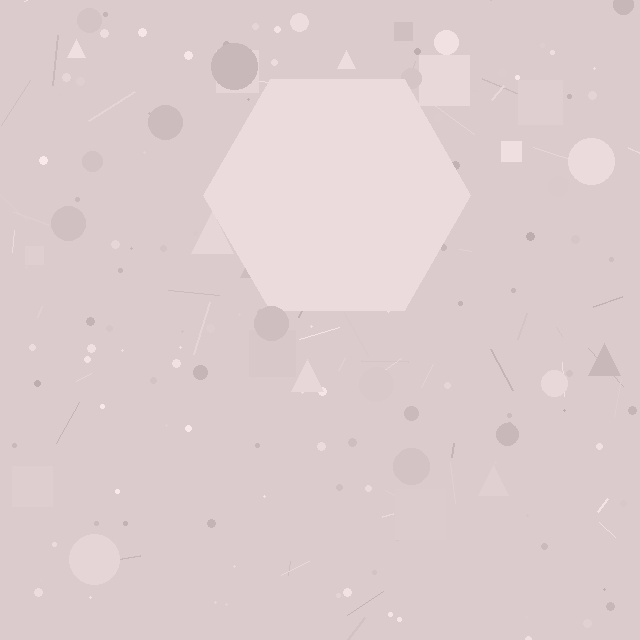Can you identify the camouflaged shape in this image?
The camouflaged shape is a hexagon.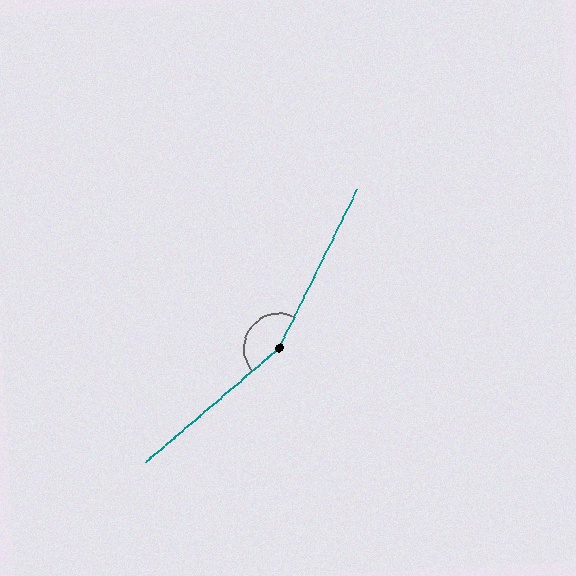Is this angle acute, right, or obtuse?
It is obtuse.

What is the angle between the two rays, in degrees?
Approximately 157 degrees.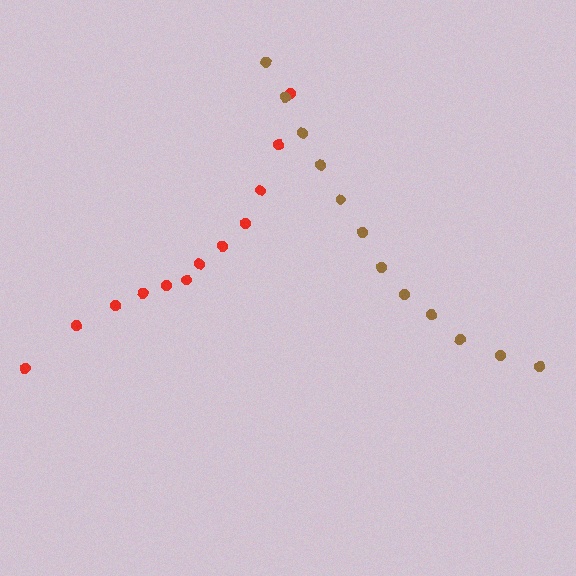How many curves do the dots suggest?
There are 2 distinct paths.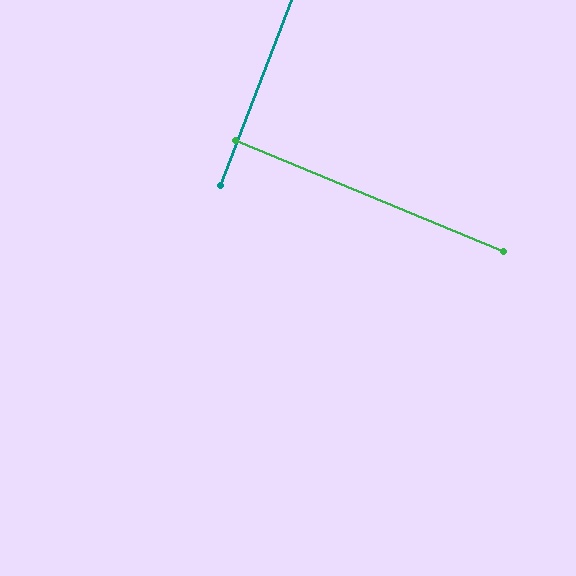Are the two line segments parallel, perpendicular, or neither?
Perpendicular — they meet at approximately 88°.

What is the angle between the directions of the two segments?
Approximately 88 degrees.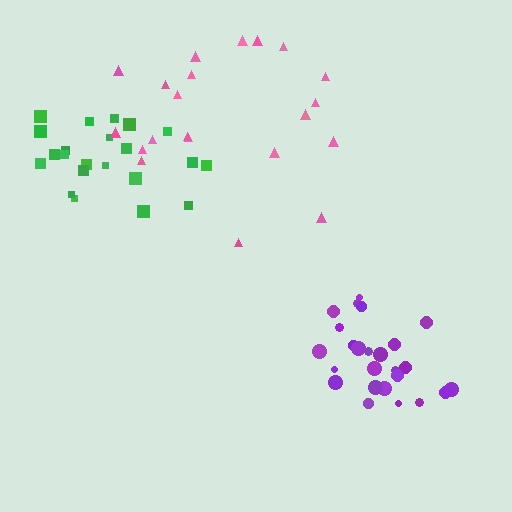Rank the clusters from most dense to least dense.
purple, green, pink.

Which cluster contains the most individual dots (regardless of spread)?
Purple (25).